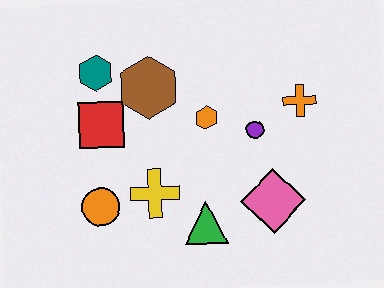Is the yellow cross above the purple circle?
No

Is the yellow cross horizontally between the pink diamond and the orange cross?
No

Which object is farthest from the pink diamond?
The teal hexagon is farthest from the pink diamond.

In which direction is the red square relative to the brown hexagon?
The red square is to the left of the brown hexagon.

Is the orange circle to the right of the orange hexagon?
No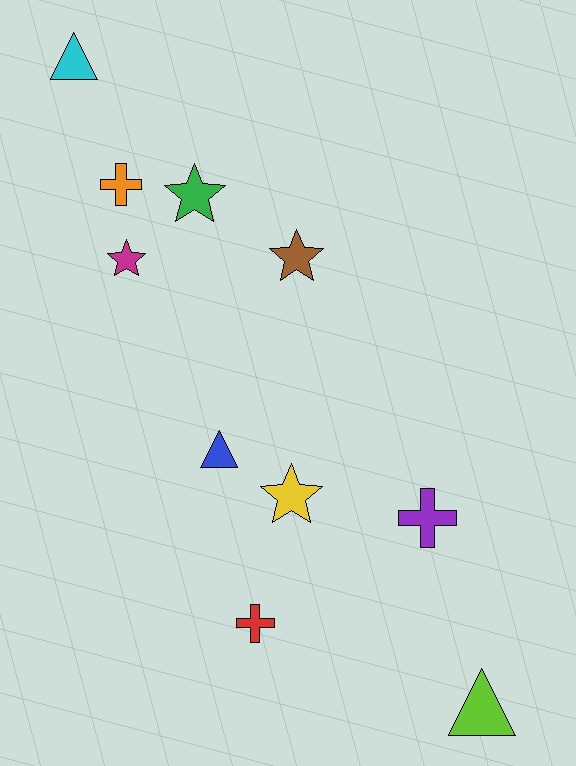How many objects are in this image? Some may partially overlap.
There are 10 objects.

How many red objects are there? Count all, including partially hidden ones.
There is 1 red object.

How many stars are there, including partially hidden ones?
There are 4 stars.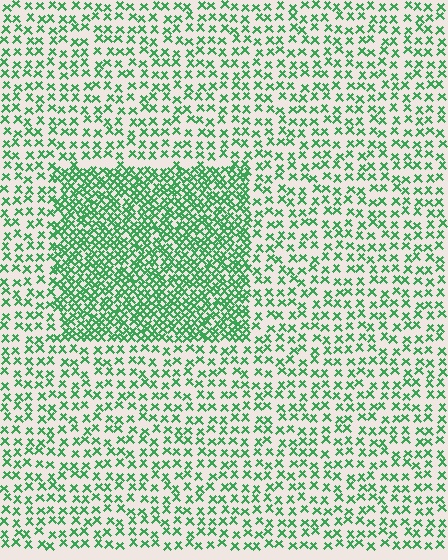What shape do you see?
I see a rectangle.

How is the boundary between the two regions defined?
The boundary is defined by a change in element density (approximately 2.3x ratio). All elements are the same color, size, and shape.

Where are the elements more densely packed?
The elements are more densely packed inside the rectangle boundary.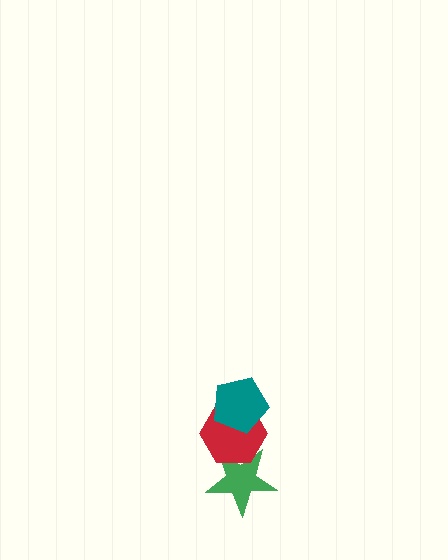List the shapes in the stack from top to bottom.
From top to bottom: the teal pentagon, the red hexagon, the green star.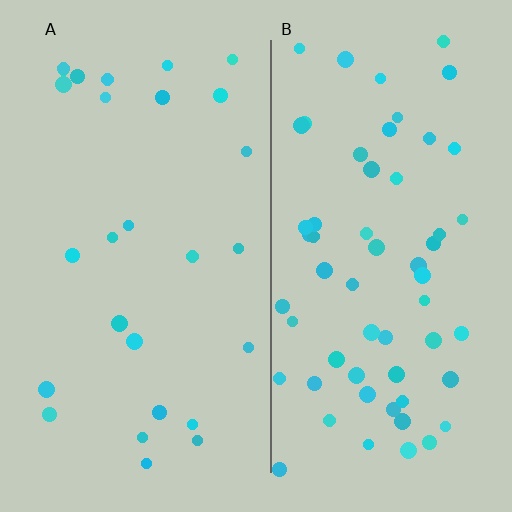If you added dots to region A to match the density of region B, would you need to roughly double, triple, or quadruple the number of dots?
Approximately double.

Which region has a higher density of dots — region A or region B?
B (the right).